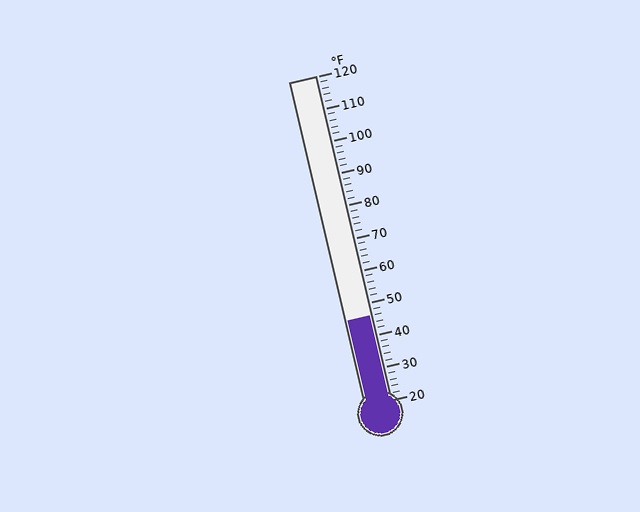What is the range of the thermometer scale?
The thermometer scale ranges from 20°F to 120°F.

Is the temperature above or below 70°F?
The temperature is below 70°F.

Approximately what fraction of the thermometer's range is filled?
The thermometer is filled to approximately 25% of its range.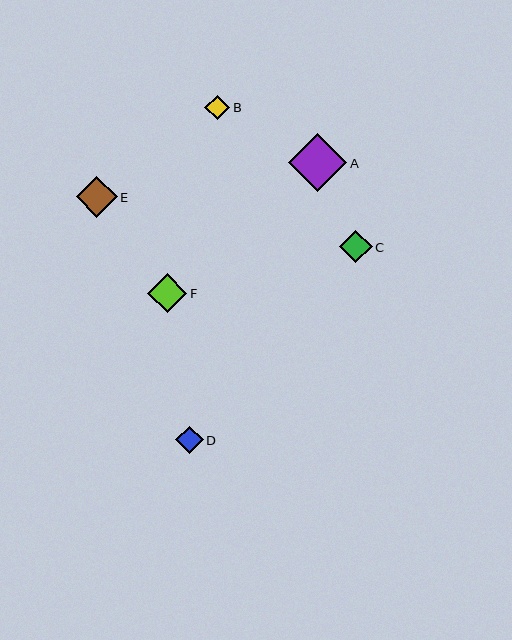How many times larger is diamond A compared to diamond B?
Diamond A is approximately 2.4 times the size of diamond B.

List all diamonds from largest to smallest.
From largest to smallest: A, E, F, C, D, B.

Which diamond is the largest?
Diamond A is the largest with a size of approximately 59 pixels.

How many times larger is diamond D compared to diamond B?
Diamond D is approximately 1.1 times the size of diamond B.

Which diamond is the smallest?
Diamond B is the smallest with a size of approximately 25 pixels.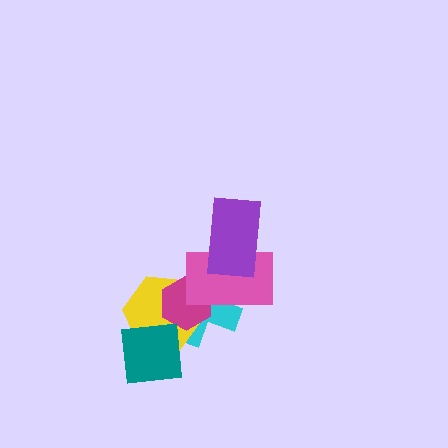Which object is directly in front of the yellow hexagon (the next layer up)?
The magenta hexagon is directly in front of the yellow hexagon.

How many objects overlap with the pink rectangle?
4 objects overlap with the pink rectangle.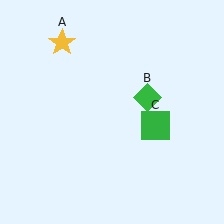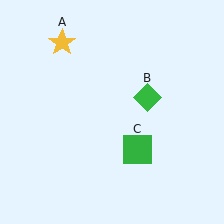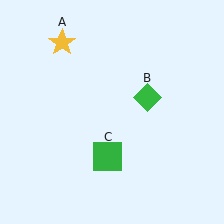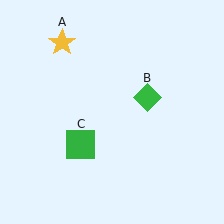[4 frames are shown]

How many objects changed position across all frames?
1 object changed position: green square (object C).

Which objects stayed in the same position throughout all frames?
Yellow star (object A) and green diamond (object B) remained stationary.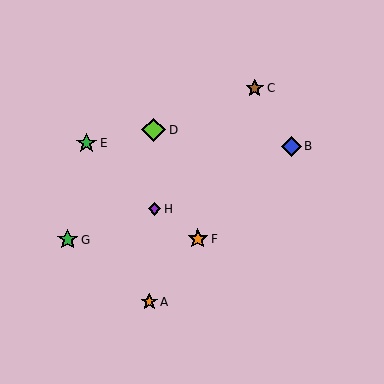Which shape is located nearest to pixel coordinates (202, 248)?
The orange star (labeled F) at (198, 239) is nearest to that location.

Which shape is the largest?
The lime diamond (labeled D) is the largest.